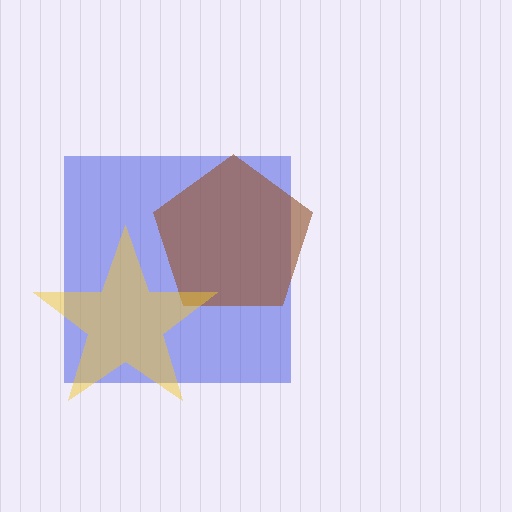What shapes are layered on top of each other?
The layered shapes are: a blue square, a brown pentagon, a yellow star.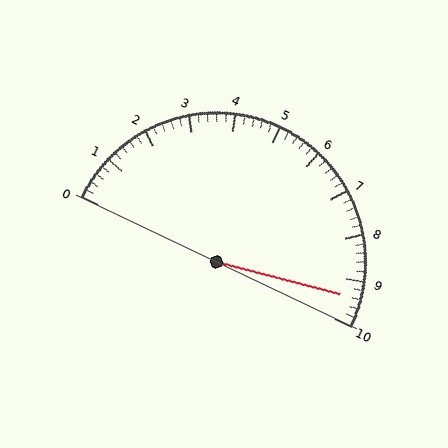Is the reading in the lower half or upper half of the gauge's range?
The reading is in the upper half of the range (0 to 10).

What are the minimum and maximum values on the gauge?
The gauge ranges from 0 to 10.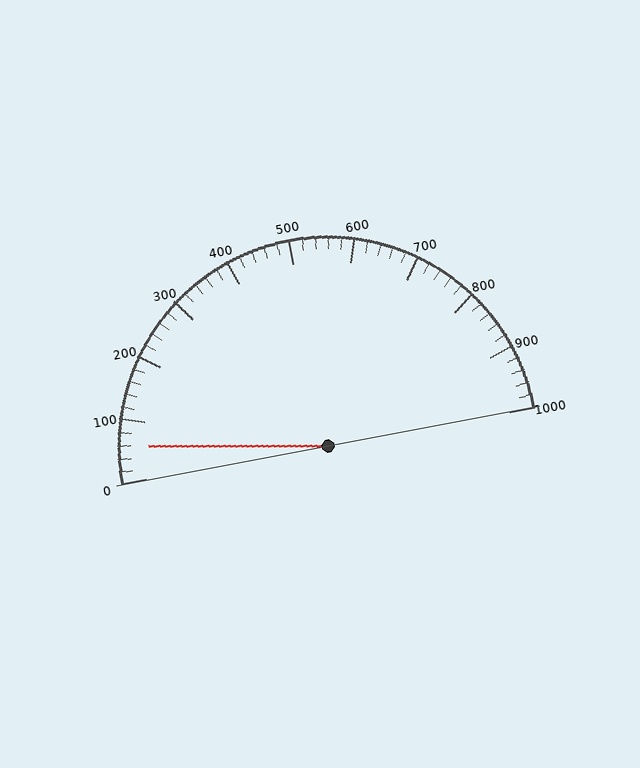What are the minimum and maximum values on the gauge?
The gauge ranges from 0 to 1000.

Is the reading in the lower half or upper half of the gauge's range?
The reading is in the lower half of the range (0 to 1000).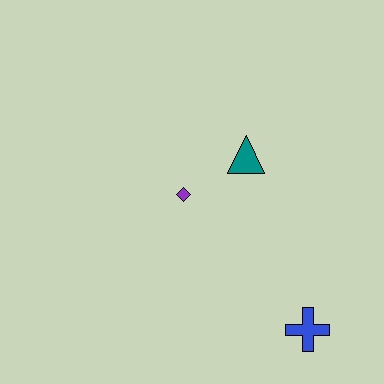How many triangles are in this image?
There is 1 triangle.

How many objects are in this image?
There are 3 objects.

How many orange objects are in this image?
There are no orange objects.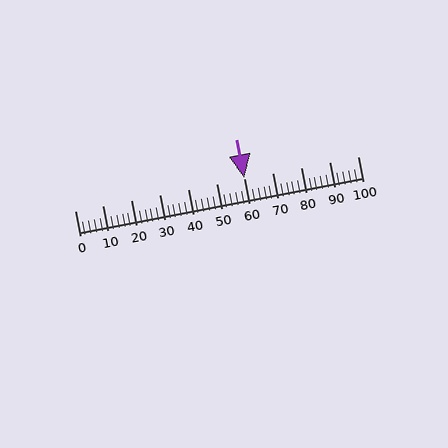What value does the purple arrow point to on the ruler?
The purple arrow points to approximately 60.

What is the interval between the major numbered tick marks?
The major tick marks are spaced 10 units apart.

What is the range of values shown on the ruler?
The ruler shows values from 0 to 100.